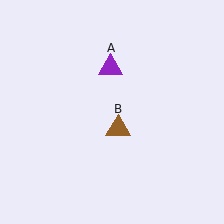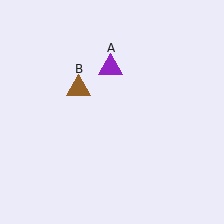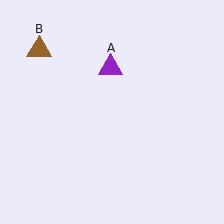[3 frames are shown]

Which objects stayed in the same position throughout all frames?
Purple triangle (object A) remained stationary.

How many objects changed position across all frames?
1 object changed position: brown triangle (object B).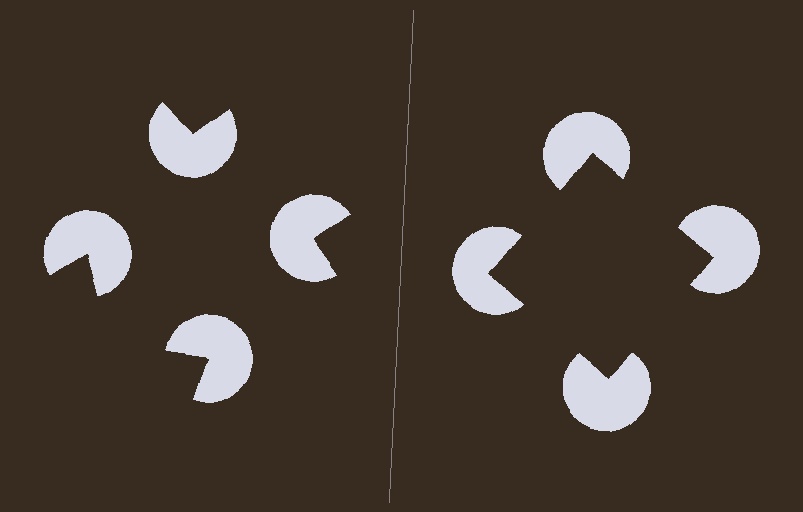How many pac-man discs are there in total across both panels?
8 — 4 on each side.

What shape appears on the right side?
An illusory square.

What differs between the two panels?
The pac-man discs are positioned identically on both sides; only the wedge orientations differ. On the right they align to a square; on the left they are misaligned.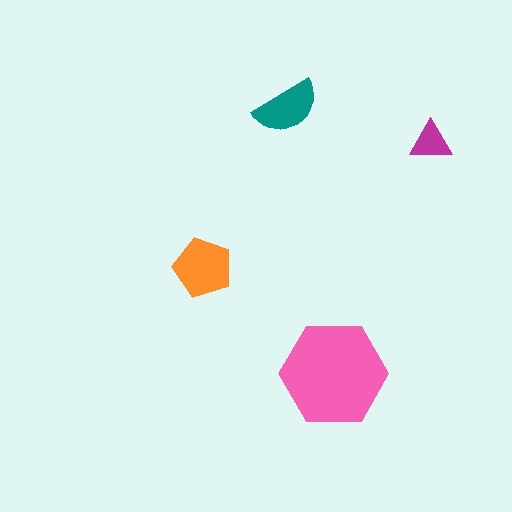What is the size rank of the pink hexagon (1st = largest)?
1st.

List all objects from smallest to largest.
The magenta triangle, the teal semicircle, the orange pentagon, the pink hexagon.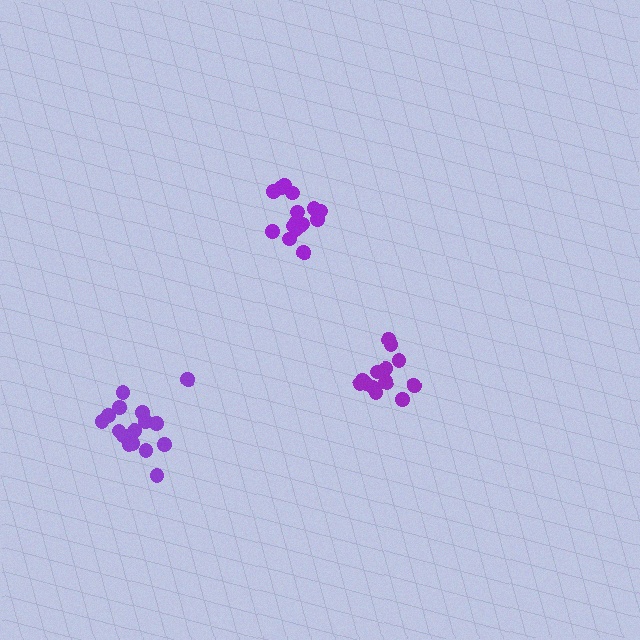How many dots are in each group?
Group 1: 18 dots, Group 2: 14 dots, Group 3: 16 dots (48 total).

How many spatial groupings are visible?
There are 3 spatial groupings.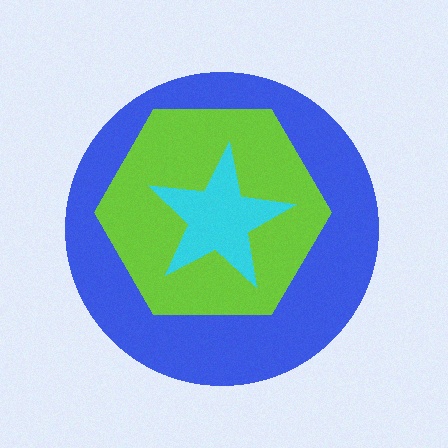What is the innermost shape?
The cyan star.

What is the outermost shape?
The blue circle.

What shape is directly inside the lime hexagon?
The cyan star.